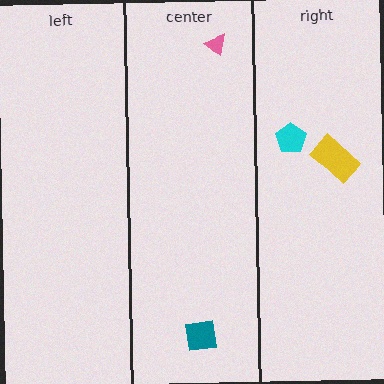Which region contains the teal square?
The center region.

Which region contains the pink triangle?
The center region.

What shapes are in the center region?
The pink triangle, the teal square.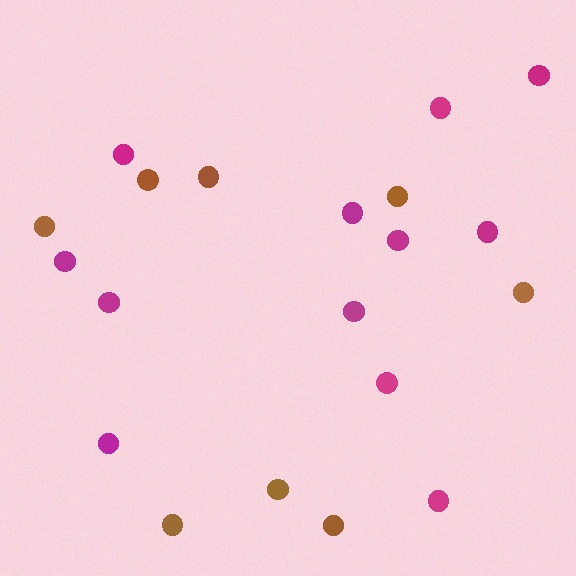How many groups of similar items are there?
There are 2 groups: one group of brown circles (8) and one group of magenta circles (12).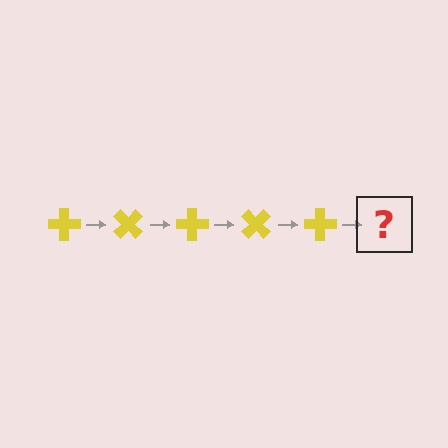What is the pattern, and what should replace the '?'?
The pattern is that the cross rotates 45 degrees each step. The '?' should be a yellow cross rotated 225 degrees.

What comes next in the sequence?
The next element should be a yellow cross rotated 225 degrees.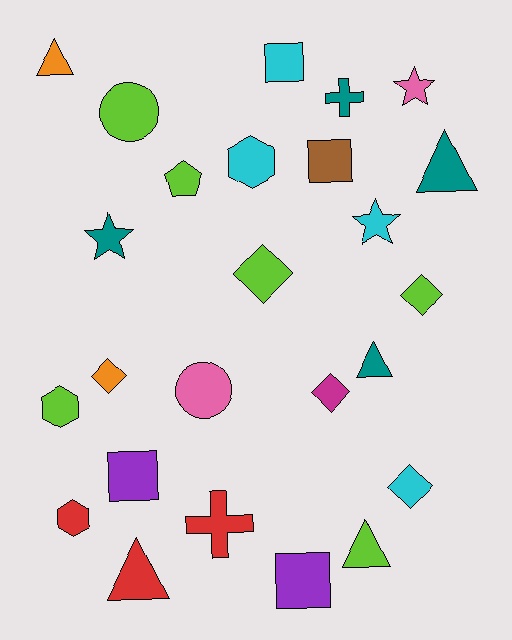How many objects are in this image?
There are 25 objects.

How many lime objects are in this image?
There are 6 lime objects.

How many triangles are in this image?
There are 5 triangles.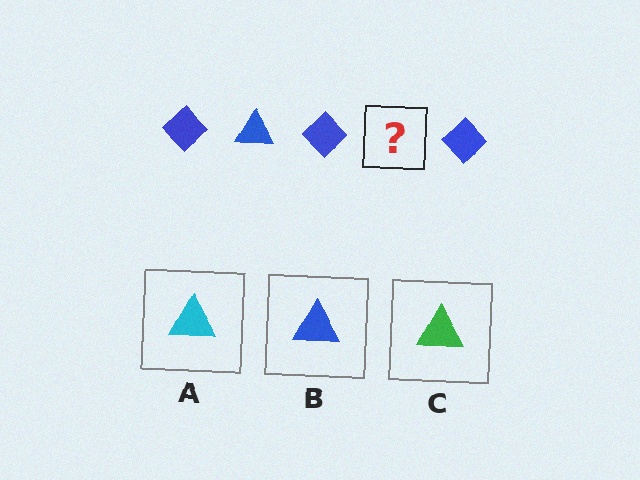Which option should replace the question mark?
Option B.